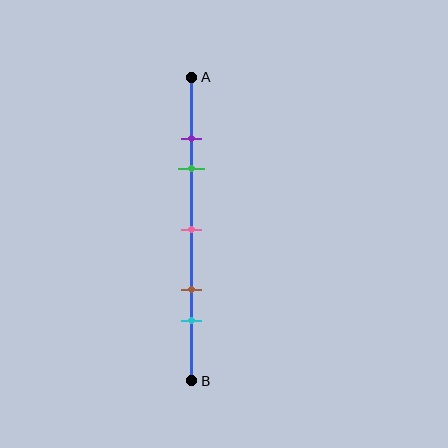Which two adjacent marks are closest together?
The purple and green marks are the closest adjacent pair.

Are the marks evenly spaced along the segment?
No, the marks are not evenly spaced.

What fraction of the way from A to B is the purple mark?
The purple mark is approximately 20% (0.2) of the way from A to B.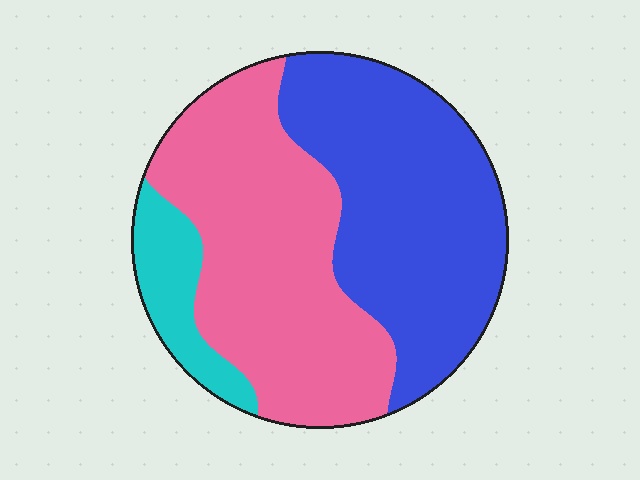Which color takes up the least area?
Cyan, at roughly 10%.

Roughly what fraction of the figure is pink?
Pink takes up between a third and a half of the figure.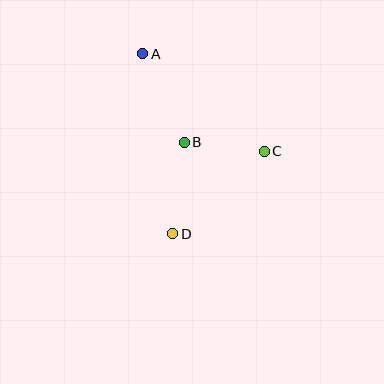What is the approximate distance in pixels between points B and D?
The distance between B and D is approximately 92 pixels.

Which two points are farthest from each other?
Points A and D are farthest from each other.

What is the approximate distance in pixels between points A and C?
The distance between A and C is approximately 156 pixels.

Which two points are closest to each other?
Points B and C are closest to each other.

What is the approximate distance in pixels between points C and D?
The distance between C and D is approximately 123 pixels.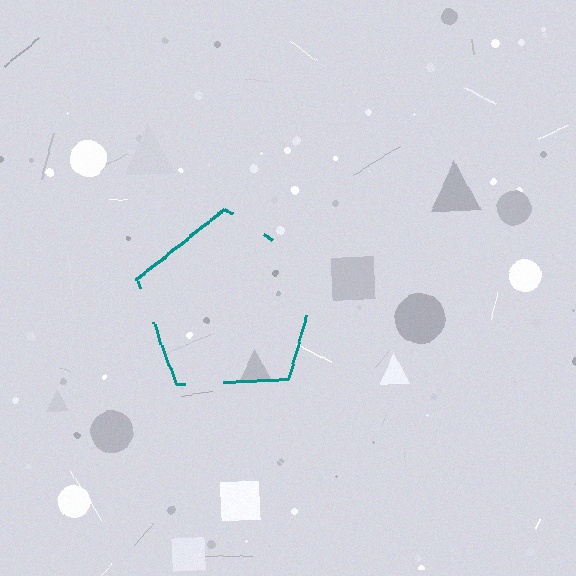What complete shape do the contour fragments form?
The contour fragments form a pentagon.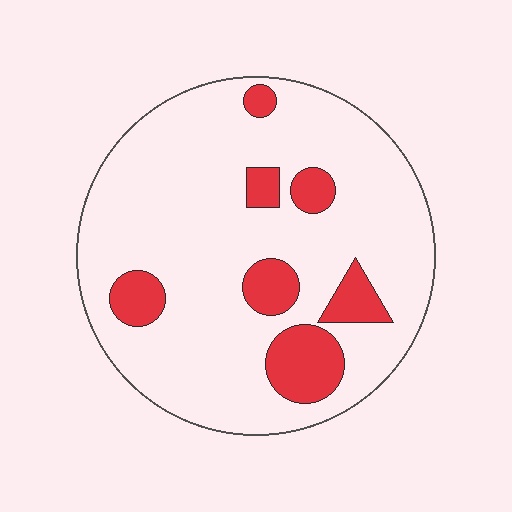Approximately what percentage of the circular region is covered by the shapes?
Approximately 15%.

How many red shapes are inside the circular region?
7.